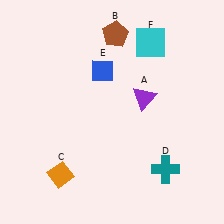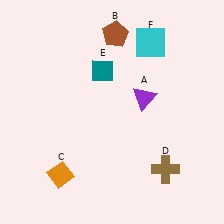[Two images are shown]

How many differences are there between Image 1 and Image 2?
There are 2 differences between the two images.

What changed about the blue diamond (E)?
In Image 1, E is blue. In Image 2, it changed to teal.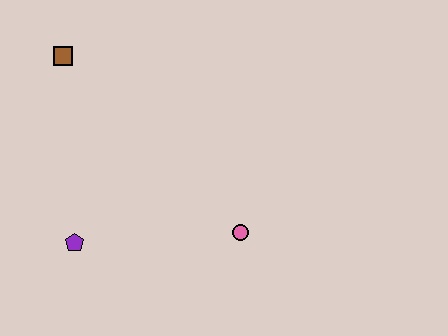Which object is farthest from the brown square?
The pink circle is farthest from the brown square.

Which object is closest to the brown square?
The purple pentagon is closest to the brown square.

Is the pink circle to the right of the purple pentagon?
Yes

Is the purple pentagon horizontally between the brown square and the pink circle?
Yes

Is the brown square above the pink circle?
Yes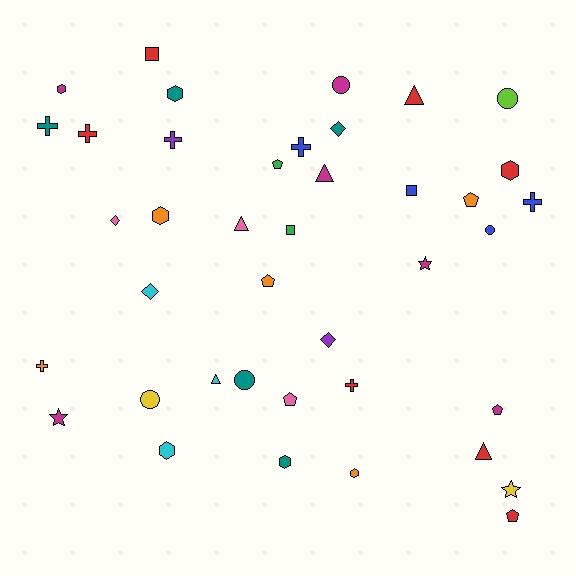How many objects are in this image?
There are 40 objects.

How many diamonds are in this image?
There are 4 diamonds.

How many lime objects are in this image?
There is 1 lime object.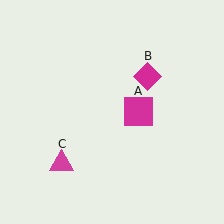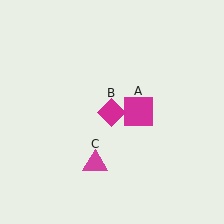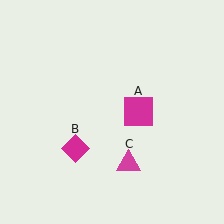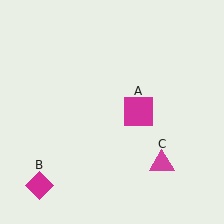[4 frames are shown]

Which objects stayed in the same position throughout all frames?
Magenta square (object A) remained stationary.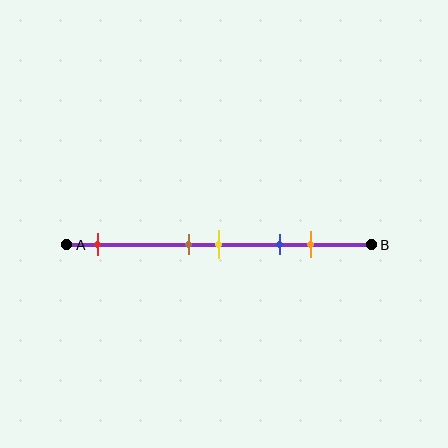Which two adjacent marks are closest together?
The brown and yellow marks are the closest adjacent pair.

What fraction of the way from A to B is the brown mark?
The brown mark is approximately 40% (0.4) of the way from A to B.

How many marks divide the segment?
There are 5 marks dividing the segment.